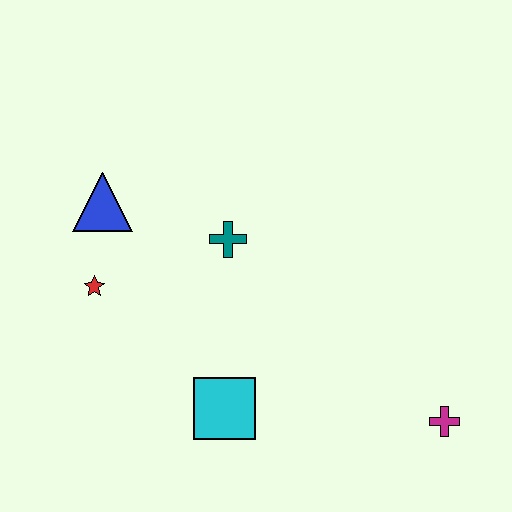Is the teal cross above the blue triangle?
No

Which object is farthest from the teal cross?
The magenta cross is farthest from the teal cross.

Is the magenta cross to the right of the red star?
Yes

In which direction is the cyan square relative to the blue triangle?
The cyan square is below the blue triangle.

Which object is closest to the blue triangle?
The red star is closest to the blue triangle.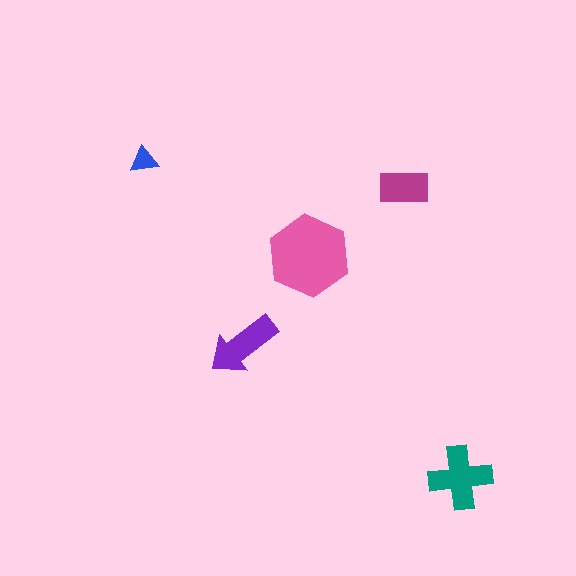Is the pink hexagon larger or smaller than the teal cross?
Larger.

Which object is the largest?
The pink hexagon.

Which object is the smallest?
The blue triangle.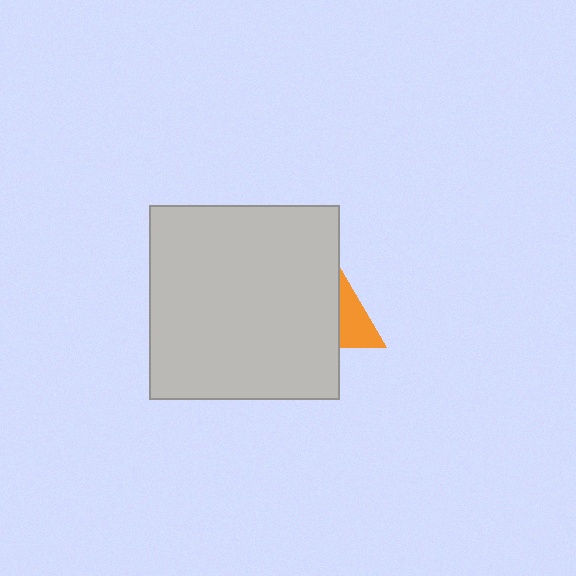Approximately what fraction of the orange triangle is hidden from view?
Roughly 52% of the orange triangle is hidden behind the light gray rectangle.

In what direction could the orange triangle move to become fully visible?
The orange triangle could move right. That would shift it out from behind the light gray rectangle entirely.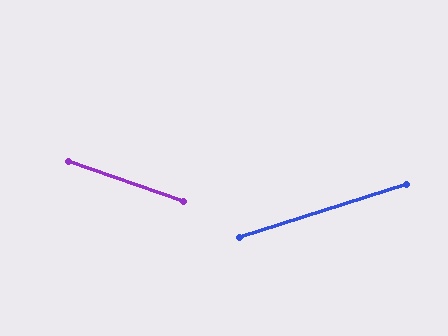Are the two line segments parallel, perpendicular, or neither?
Neither parallel nor perpendicular — they differ by about 37°.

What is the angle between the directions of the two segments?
Approximately 37 degrees.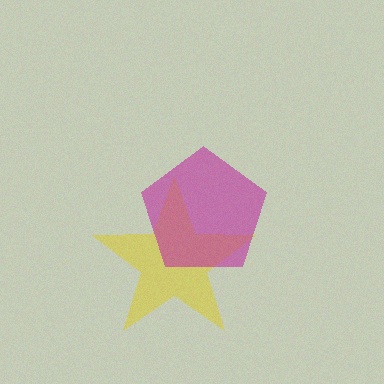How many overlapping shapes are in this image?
There are 2 overlapping shapes in the image.